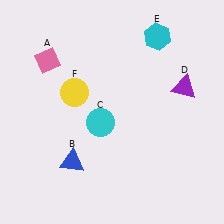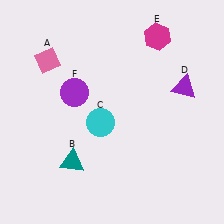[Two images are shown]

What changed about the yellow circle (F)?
In Image 1, F is yellow. In Image 2, it changed to purple.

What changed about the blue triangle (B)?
In Image 1, B is blue. In Image 2, it changed to teal.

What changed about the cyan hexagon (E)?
In Image 1, E is cyan. In Image 2, it changed to magenta.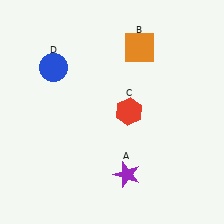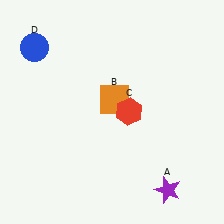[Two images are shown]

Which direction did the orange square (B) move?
The orange square (B) moved down.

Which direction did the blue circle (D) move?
The blue circle (D) moved up.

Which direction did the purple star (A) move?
The purple star (A) moved right.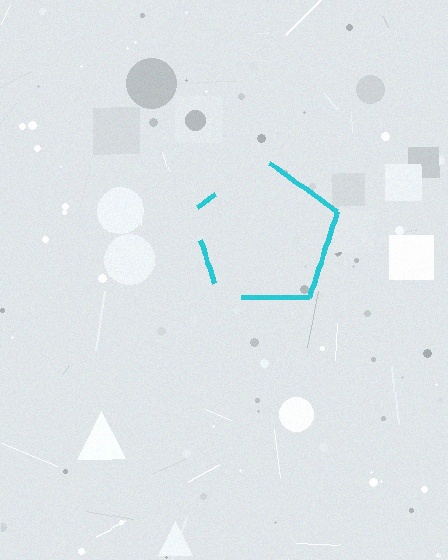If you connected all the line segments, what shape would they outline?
They would outline a pentagon.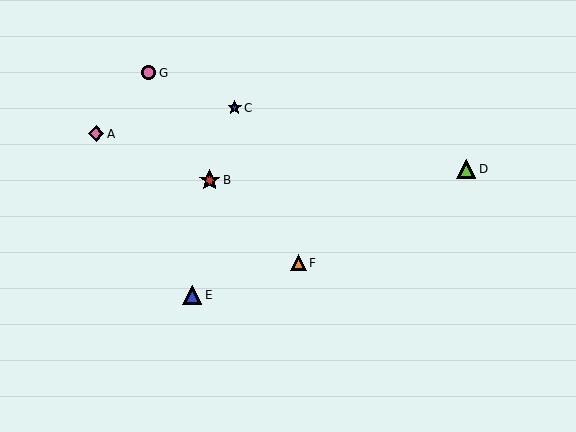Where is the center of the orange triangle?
The center of the orange triangle is at (298, 263).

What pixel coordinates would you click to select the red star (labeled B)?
Click at (210, 180) to select the red star B.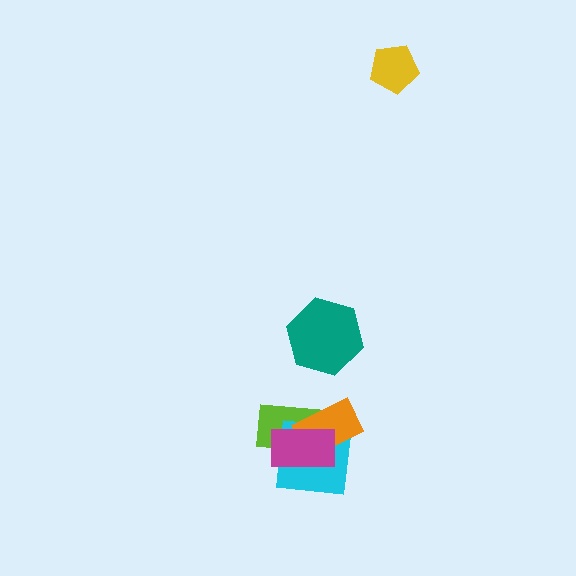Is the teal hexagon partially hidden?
No, no other shape covers it.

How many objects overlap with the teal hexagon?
0 objects overlap with the teal hexagon.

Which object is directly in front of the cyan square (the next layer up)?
The orange rectangle is directly in front of the cyan square.